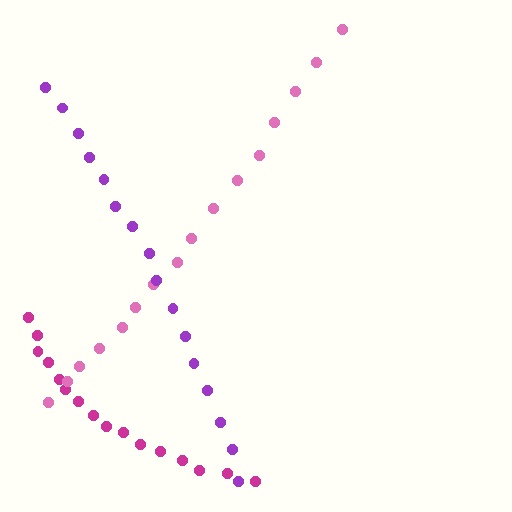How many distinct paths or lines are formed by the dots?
There are 3 distinct paths.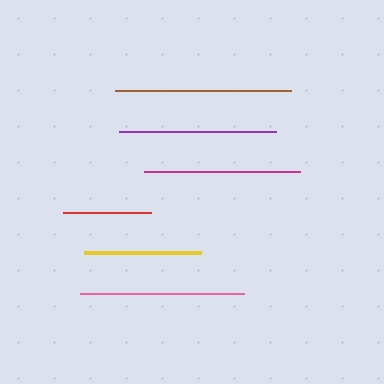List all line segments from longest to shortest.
From longest to shortest: brown, pink, purple, magenta, yellow, red.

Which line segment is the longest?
The brown line is the longest at approximately 176 pixels.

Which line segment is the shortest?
The red line is the shortest at approximately 88 pixels.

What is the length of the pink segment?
The pink segment is approximately 164 pixels long.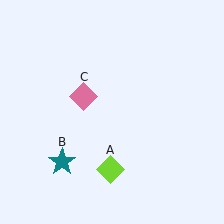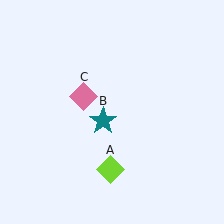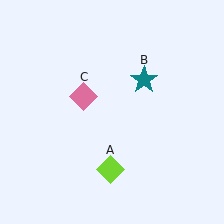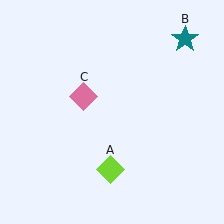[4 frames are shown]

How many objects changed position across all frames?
1 object changed position: teal star (object B).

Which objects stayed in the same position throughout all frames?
Lime diamond (object A) and pink diamond (object C) remained stationary.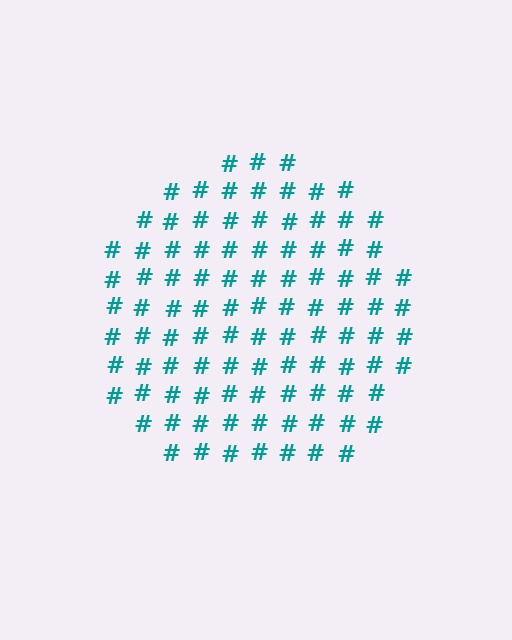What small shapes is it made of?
It is made of small hash symbols.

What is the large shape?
The large shape is a circle.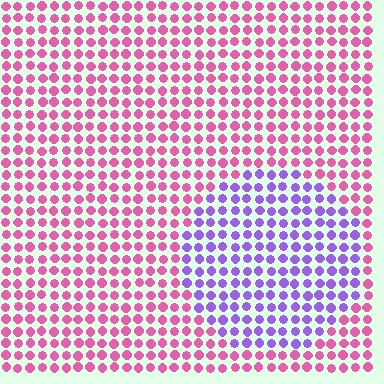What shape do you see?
I see a circle.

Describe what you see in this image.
The image is filled with small pink elements in a uniform arrangement. A circle-shaped region is visible where the elements are tinted to a slightly different hue, forming a subtle color boundary.